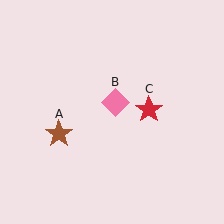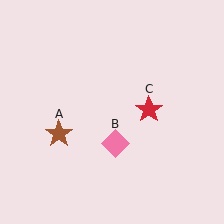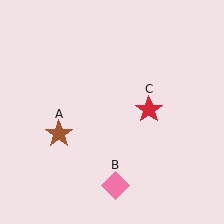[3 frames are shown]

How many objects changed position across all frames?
1 object changed position: pink diamond (object B).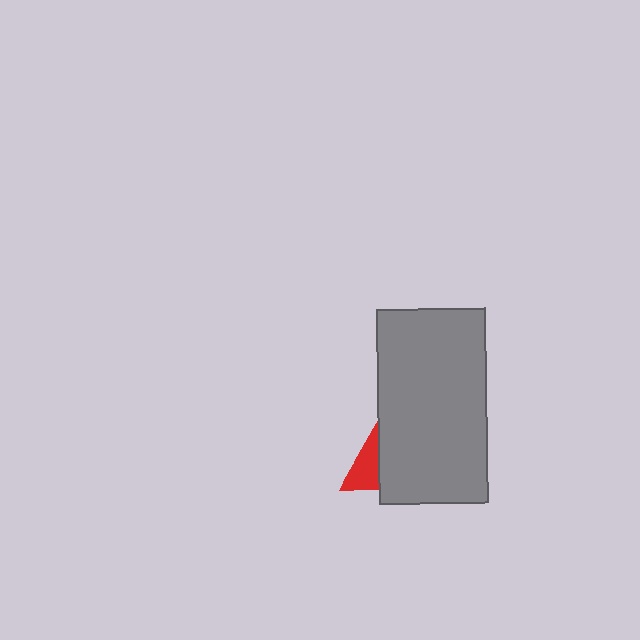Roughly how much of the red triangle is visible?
A small part of it is visible (roughly 31%).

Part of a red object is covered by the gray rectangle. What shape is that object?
It is a triangle.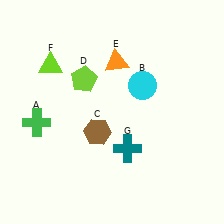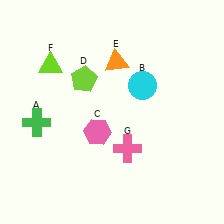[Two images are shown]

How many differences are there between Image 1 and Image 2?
There are 2 differences between the two images.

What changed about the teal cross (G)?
In Image 1, G is teal. In Image 2, it changed to pink.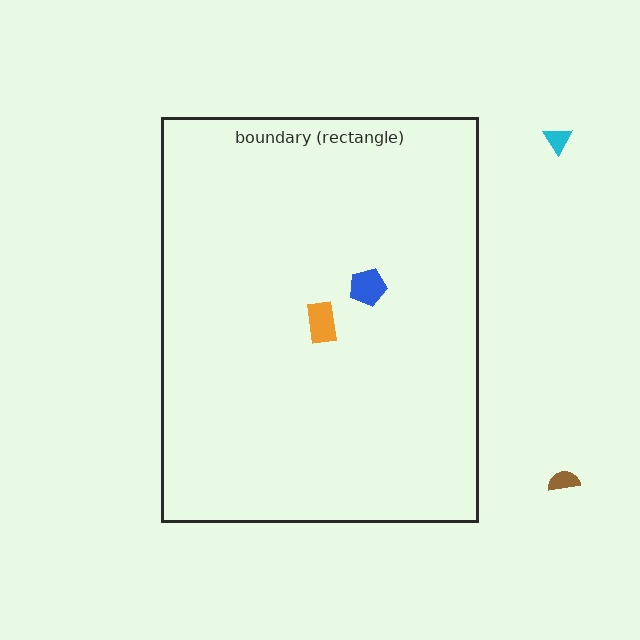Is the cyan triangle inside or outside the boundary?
Outside.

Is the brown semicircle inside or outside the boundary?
Outside.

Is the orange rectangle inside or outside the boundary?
Inside.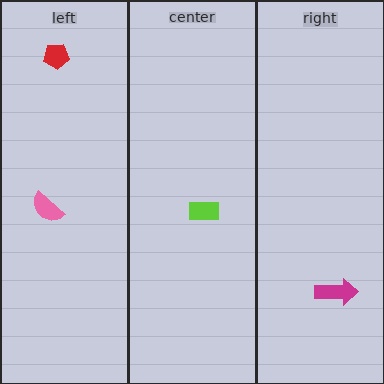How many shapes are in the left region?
2.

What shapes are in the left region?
The pink semicircle, the red pentagon.